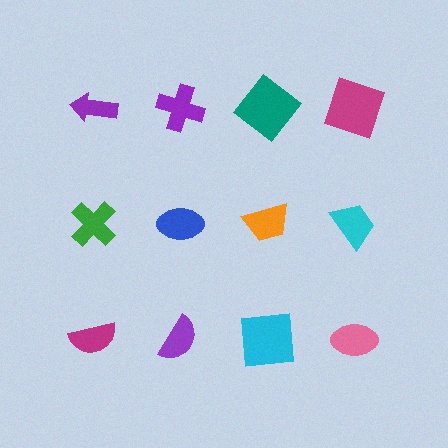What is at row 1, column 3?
A teal diamond.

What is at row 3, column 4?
A pink ellipse.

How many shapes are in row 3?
4 shapes.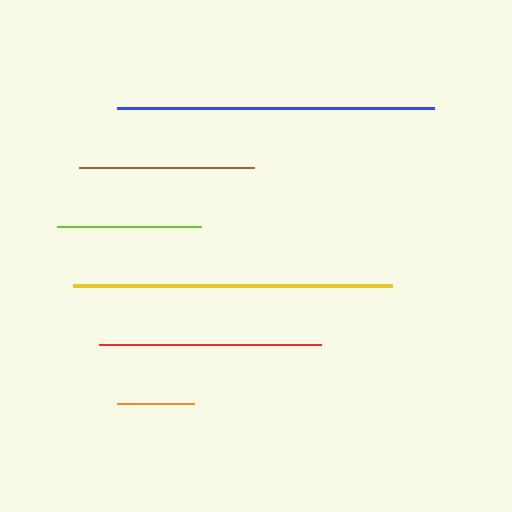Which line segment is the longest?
The yellow line is the longest at approximately 319 pixels.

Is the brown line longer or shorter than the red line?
The red line is longer than the brown line.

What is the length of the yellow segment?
The yellow segment is approximately 319 pixels long.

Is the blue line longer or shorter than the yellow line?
The yellow line is longer than the blue line.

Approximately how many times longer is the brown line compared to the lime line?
The brown line is approximately 1.2 times the length of the lime line.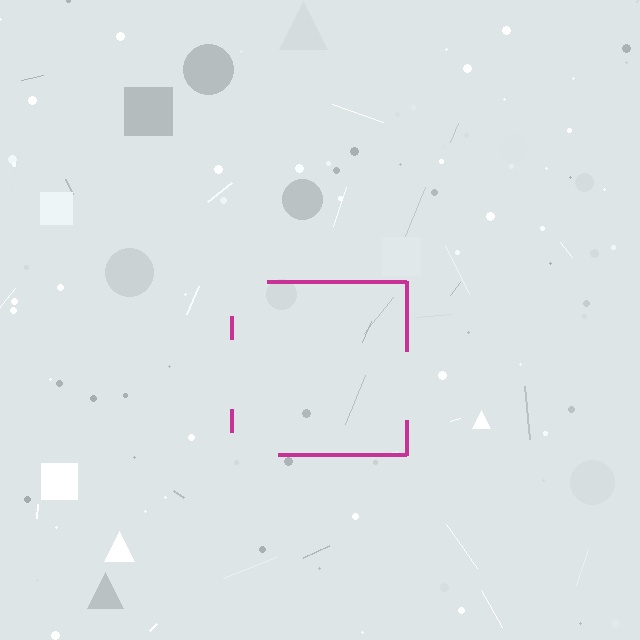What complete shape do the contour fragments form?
The contour fragments form a square.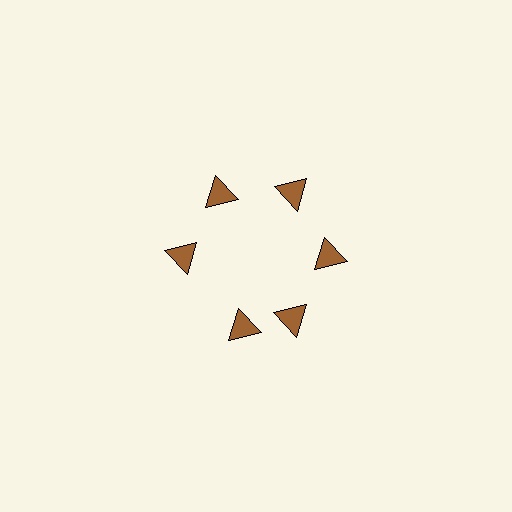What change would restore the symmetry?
The symmetry would be restored by rotating it back into even spacing with its neighbors so that all 6 triangles sit at equal angles and equal distance from the center.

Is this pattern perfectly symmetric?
No. The 6 brown triangles are arranged in a ring, but one element near the 7 o'clock position is rotated out of alignment along the ring, breaking the 6-fold rotational symmetry.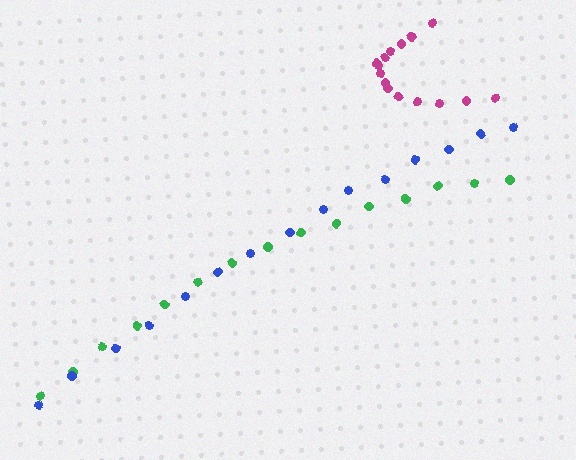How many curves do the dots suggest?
There are 3 distinct paths.